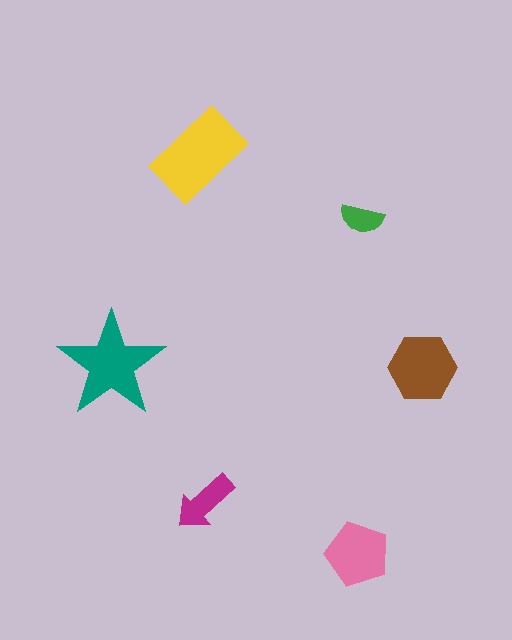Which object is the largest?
The yellow rectangle.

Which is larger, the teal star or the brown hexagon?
The teal star.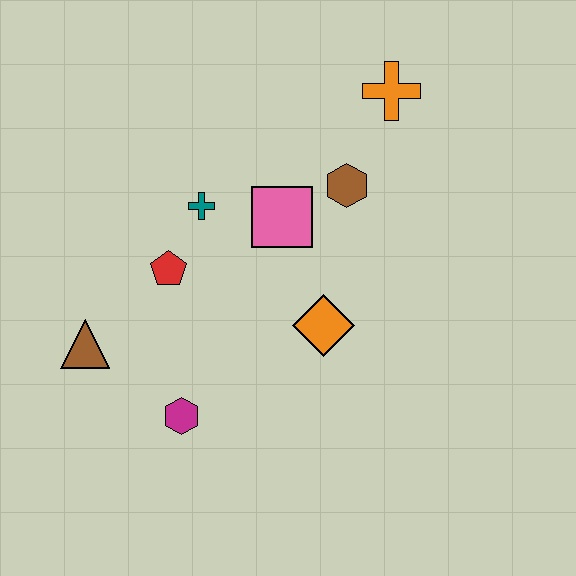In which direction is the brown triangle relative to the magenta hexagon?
The brown triangle is to the left of the magenta hexagon.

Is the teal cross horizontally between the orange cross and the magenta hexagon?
Yes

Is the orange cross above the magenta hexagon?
Yes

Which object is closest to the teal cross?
The red pentagon is closest to the teal cross.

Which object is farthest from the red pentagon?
The orange cross is farthest from the red pentagon.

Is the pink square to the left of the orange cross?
Yes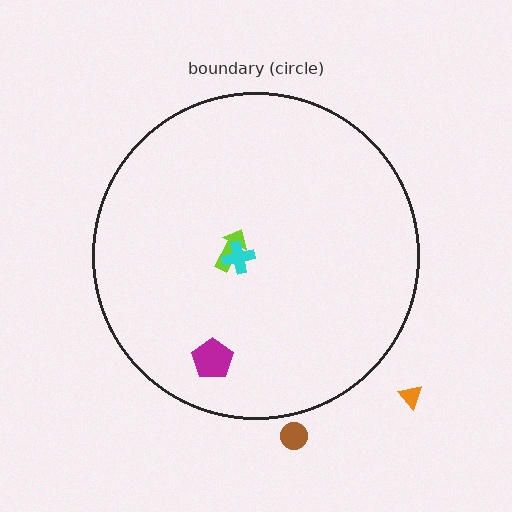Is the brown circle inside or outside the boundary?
Outside.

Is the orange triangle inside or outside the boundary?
Outside.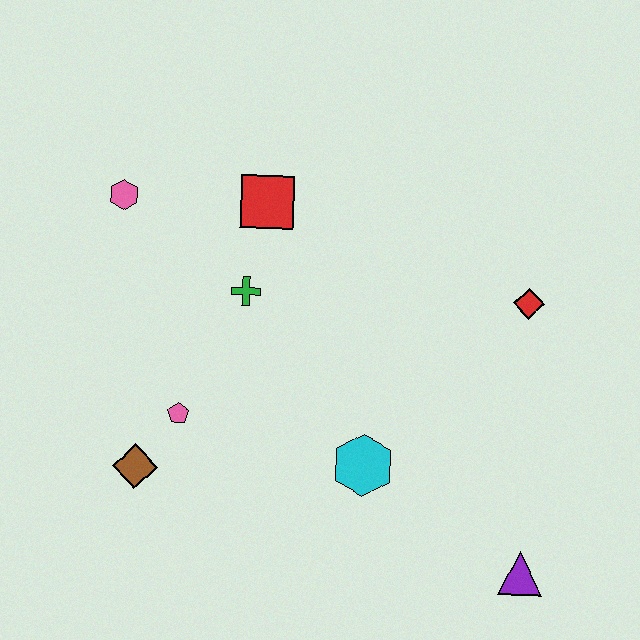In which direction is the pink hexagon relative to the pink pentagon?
The pink hexagon is above the pink pentagon.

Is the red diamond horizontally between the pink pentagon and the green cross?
No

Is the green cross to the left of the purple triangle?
Yes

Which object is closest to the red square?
The green cross is closest to the red square.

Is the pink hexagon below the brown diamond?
No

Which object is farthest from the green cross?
The purple triangle is farthest from the green cross.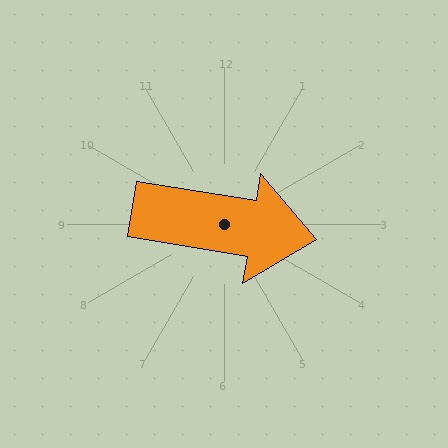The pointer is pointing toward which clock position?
Roughly 3 o'clock.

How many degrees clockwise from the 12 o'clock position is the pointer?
Approximately 99 degrees.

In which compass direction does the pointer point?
East.